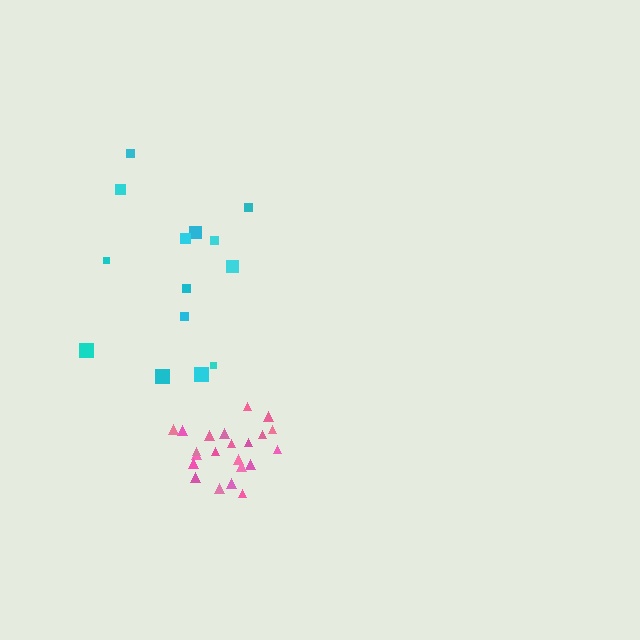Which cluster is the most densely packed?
Pink.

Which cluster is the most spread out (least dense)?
Cyan.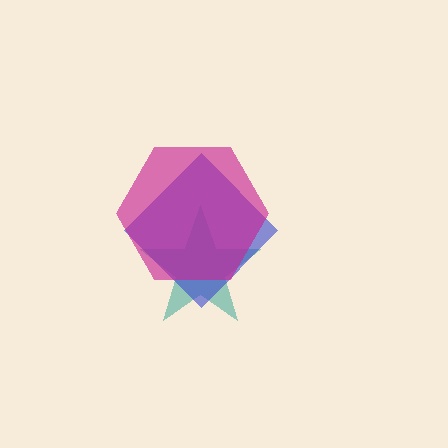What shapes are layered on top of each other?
The layered shapes are: a teal star, a blue diamond, a magenta hexagon.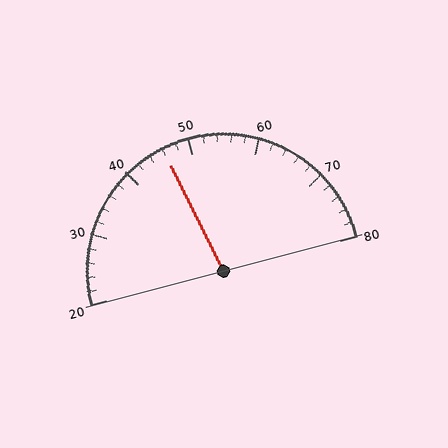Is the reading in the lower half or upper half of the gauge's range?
The reading is in the lower half of the range (20 to 80).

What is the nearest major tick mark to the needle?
The nearest major tick mark is 50.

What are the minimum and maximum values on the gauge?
The gauge ranges from 20 to 80.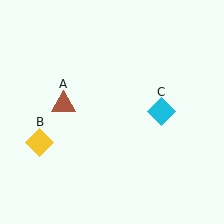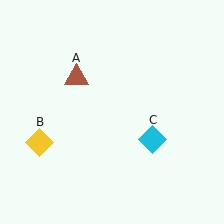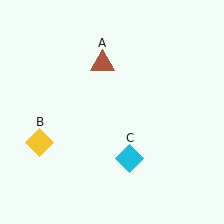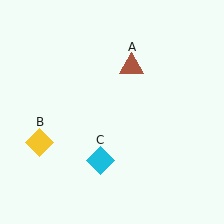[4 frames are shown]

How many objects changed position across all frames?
2 objects changed position: brown triangle (object A), cyan diamond (object C).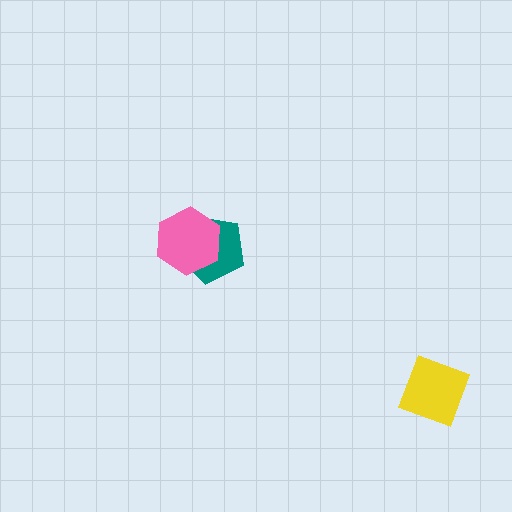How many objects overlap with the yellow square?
0 objects overlap with the yellow square.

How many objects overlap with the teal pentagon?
1 object overlaps with the teal pentagon.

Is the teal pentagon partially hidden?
Yes, it is partially covered by another shape.